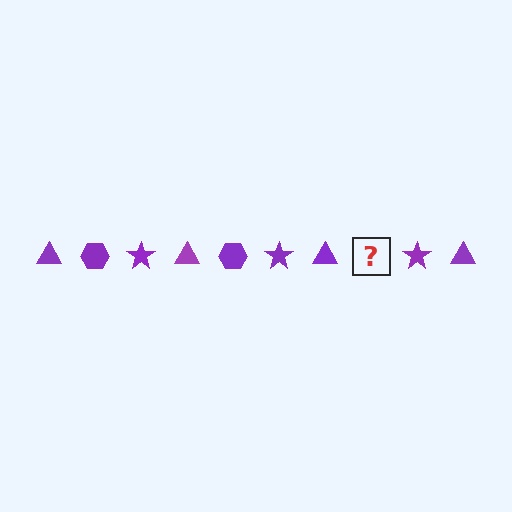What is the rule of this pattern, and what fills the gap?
The rule is that the pattern cycles through triangle, hexagon, star shapes in purple. The gap should be filled with a purple hexagon.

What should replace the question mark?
The question mark should be replaced with a purple hexagon.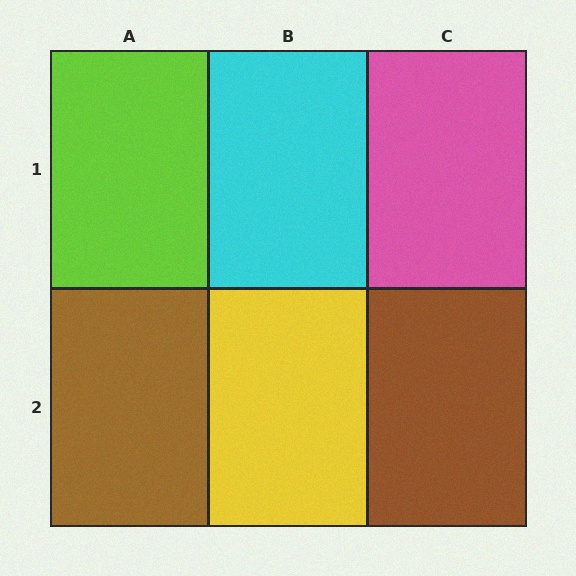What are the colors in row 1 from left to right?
Lime, cyan, pink.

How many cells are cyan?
1 cell is cyan.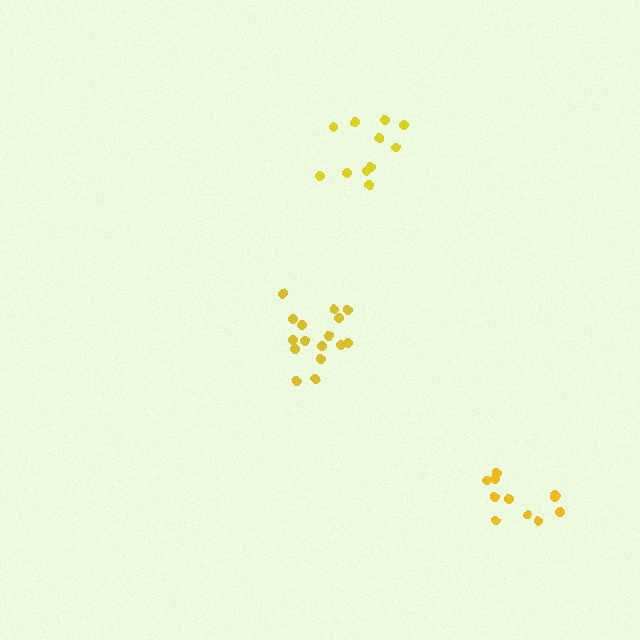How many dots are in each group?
Group 1: 11 dots, Group 2: 16 dots, Group 3: 11 dots (38 total).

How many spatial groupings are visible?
There are 3 spatial groupings.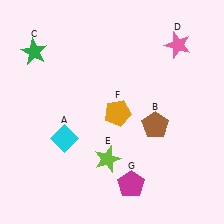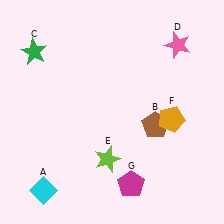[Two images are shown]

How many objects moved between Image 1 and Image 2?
2 objects moved between the two images.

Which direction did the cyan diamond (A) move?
The cyan diamond (A) moved down.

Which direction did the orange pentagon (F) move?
The orange pentagon (F) moved right.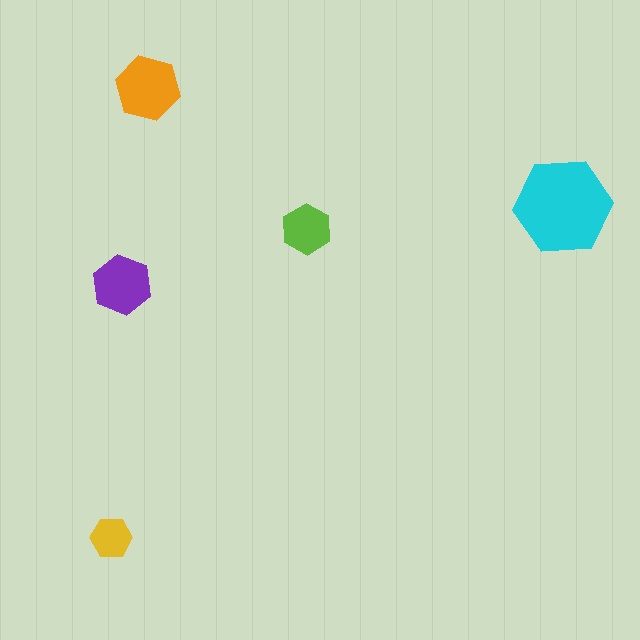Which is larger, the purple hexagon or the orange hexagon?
The orange one.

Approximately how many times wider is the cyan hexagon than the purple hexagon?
About 1.5 times wider.